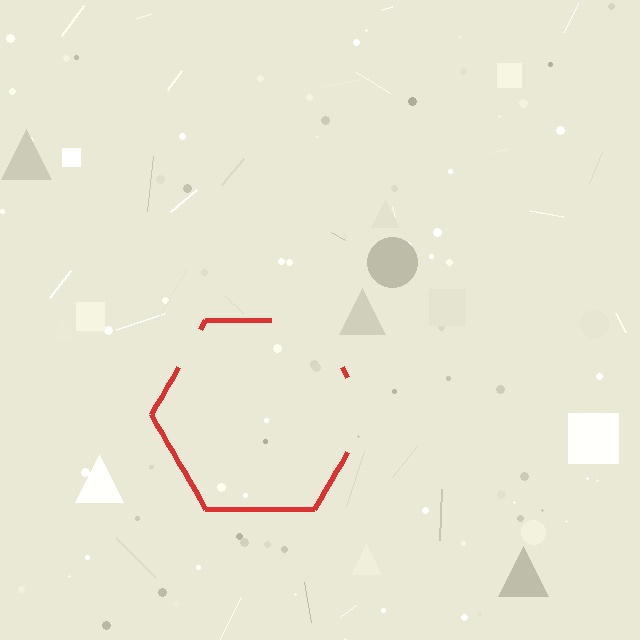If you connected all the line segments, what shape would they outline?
They would outline a hexagon.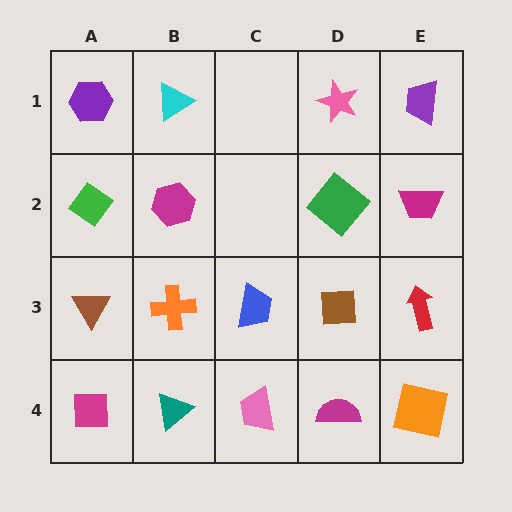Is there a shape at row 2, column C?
No, that cell is empty.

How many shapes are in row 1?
4 shapes.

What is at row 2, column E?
A magenta trapezoid.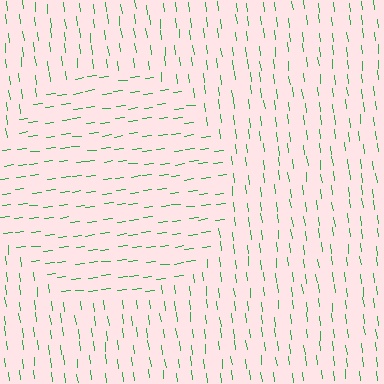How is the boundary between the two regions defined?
The boundary is defined purely by a change in line orientation (approximately 90 degrees difference). All lines are the same color and thickness.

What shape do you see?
I see a circle.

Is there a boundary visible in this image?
Yes, there is a texture boundary formed by a change in line orientation.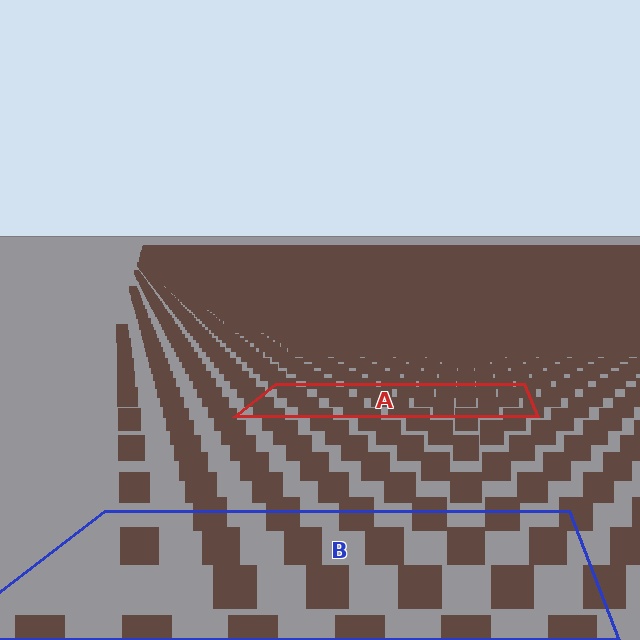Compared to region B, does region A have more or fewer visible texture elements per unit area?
Region A has more texture elements per unit area — they are packed more densely because it is farther away.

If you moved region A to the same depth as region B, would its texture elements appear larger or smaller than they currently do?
They would appear larger. At a closer depth, the same texture elements are projected at a bigger on-screen size.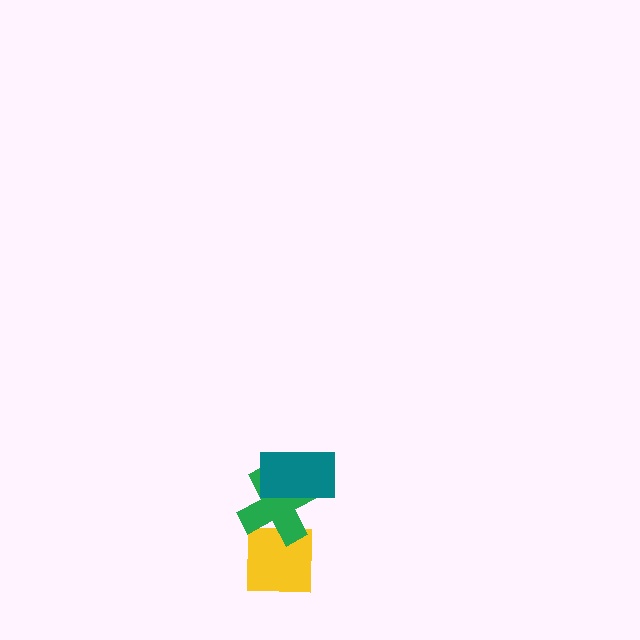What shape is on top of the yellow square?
The green cross is on top of the yellow square.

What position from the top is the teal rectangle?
The teal rectangle is 1st from the top.